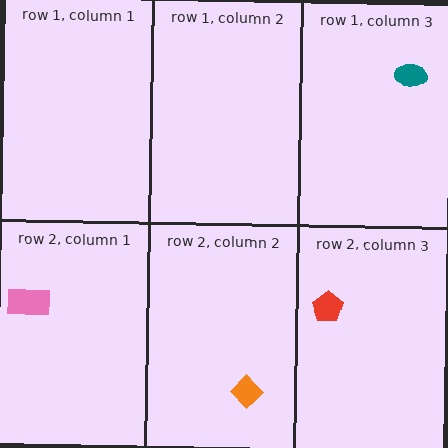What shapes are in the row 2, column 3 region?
The red pentagon.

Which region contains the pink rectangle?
The row 2, column 1 region.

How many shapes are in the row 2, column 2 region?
1.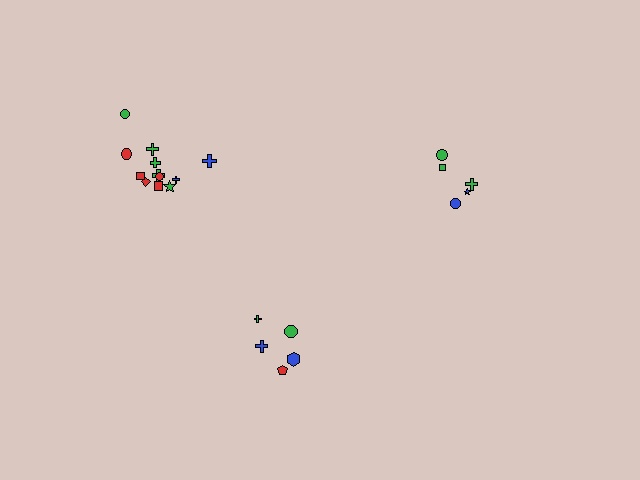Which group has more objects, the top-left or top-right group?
The top-left group.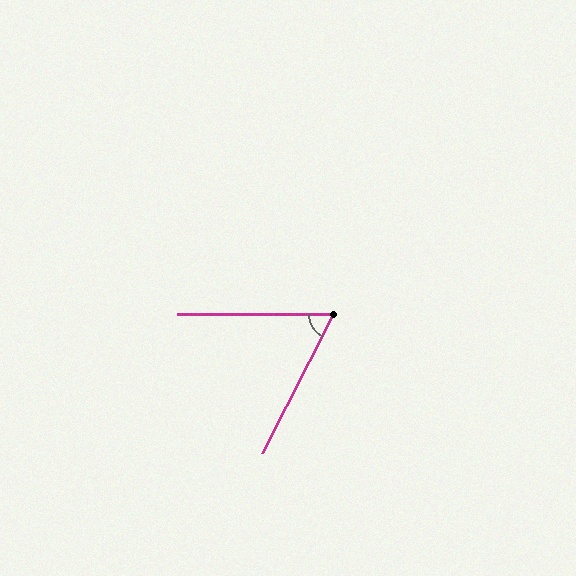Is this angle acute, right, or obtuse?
It is acute.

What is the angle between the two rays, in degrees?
Approximately 63 degrees.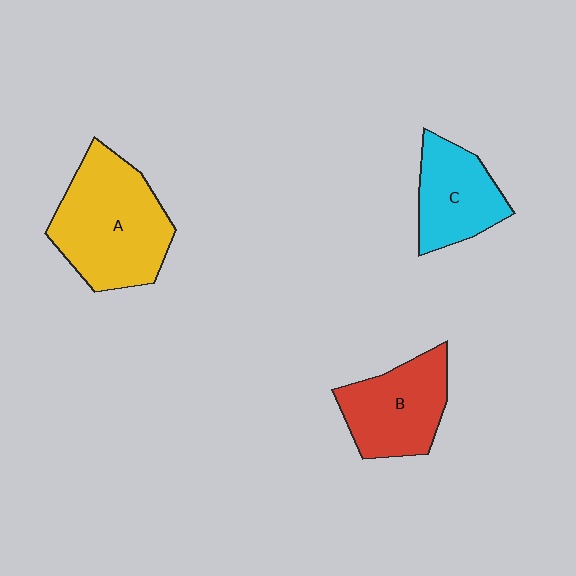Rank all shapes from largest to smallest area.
From largest to smallest: A (yellow), B (red), C (cyan).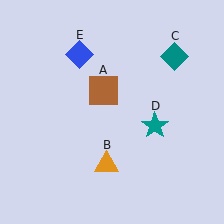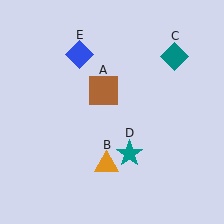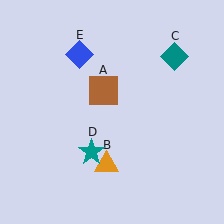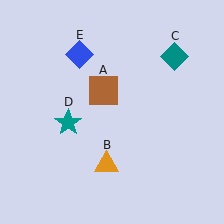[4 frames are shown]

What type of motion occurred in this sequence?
The teal star (object D) rotated clockwise around the center of the scene.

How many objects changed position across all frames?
1 object changed position: teal star (object D).